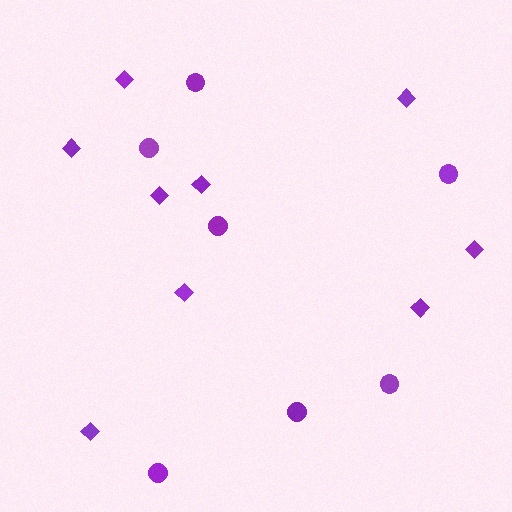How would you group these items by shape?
There are 2 groups: one group of diamonds (9) and one group of circles (7).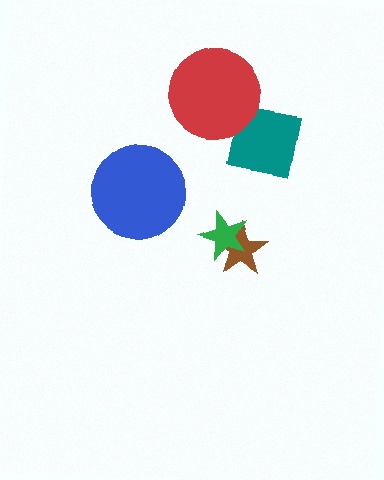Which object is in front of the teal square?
The red circle is in front of the teal square.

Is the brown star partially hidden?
Yes, it is partially covered by another shape.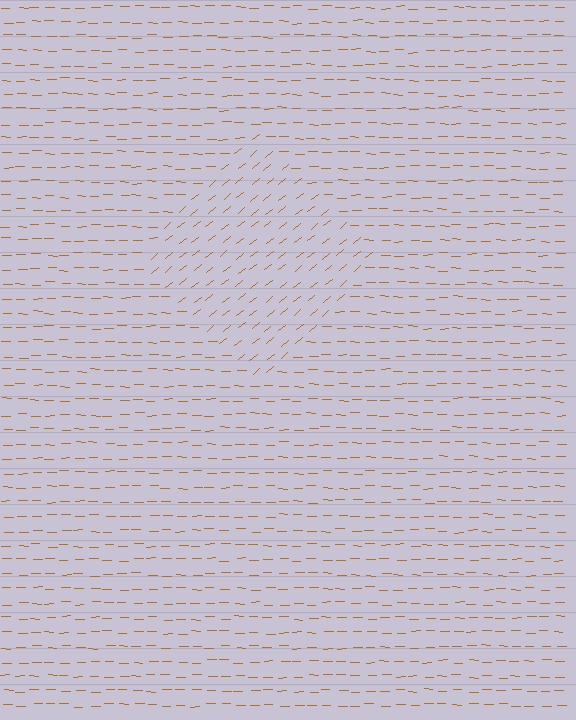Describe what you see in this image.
The image is filled with small brown line segments. A diamond region in the image has lines oriented differently from the surrounding lines, creating a visible texture boundary.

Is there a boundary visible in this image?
Yes, there is a texture boundary formed by a change in line orientation.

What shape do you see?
I see a diamond.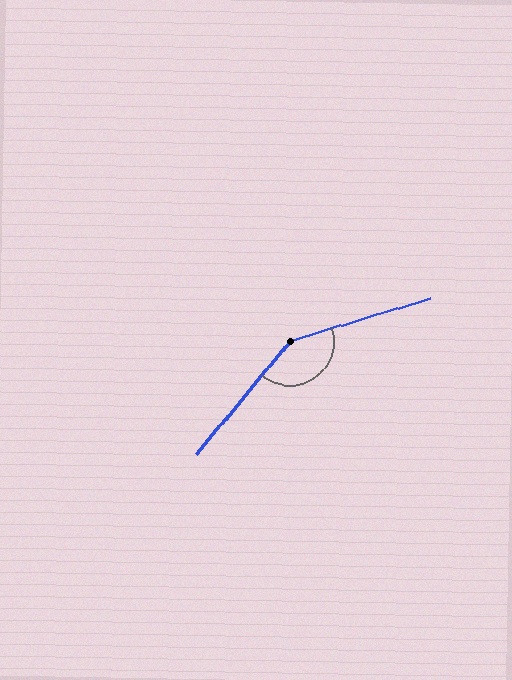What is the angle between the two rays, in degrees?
Approximately 147 degrees.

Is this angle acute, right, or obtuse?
It is obtuse.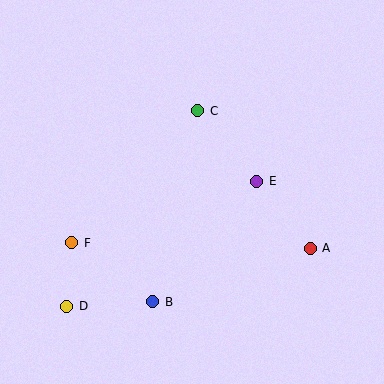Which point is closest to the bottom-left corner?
Point D is closest to the bottom-left corner.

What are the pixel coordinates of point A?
Point A is at (310, 249).